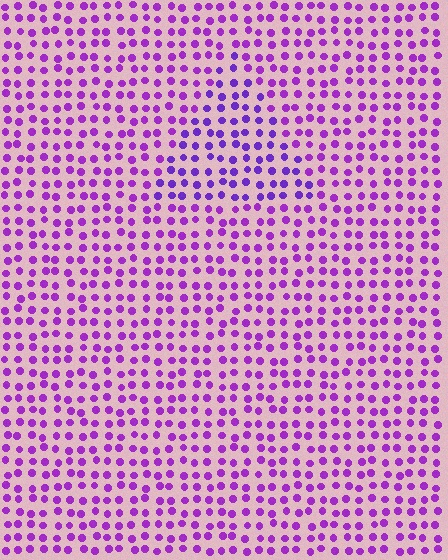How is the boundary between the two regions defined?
The boundary is defined purely by a slight shift in hue (about 20 degrees). Spacing, size, and orientation are identical on both sides.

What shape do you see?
I see a triangle.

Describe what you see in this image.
The image is filled with small purple elements in a uniform arrangement. A triangle-shaped region is visible where the elements are tinted to a slightly different hue, forming a subtle color boundary.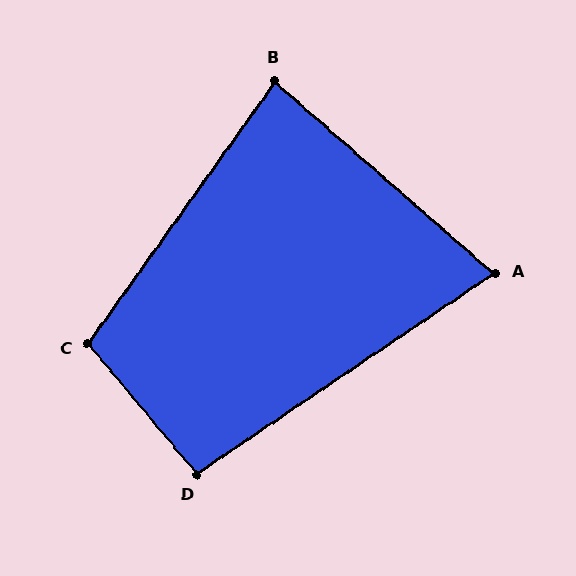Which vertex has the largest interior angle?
C, at approximately 105 degrees.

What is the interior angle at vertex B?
Approximately 84 degrees (acute).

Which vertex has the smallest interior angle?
A, at approximately 75 degrees.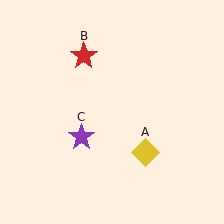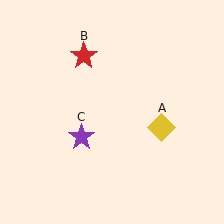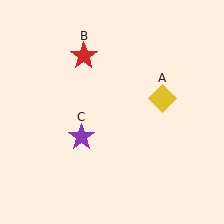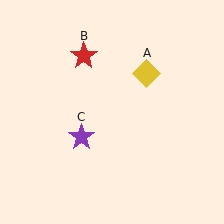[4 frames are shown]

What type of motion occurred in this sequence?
The yellow diamond (object A) rotated counterclockwise around the center of the scene.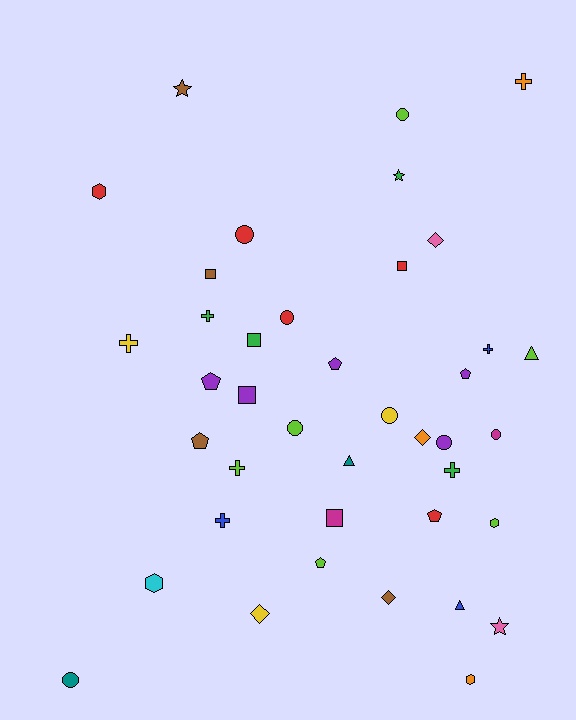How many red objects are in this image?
There are 5 red objects.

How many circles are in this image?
There are 8 circles.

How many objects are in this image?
There are 40 objects.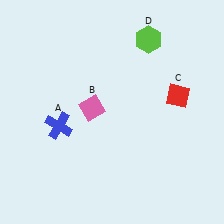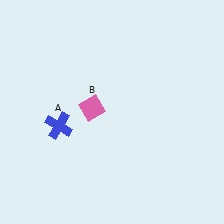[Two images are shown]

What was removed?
The lime hexagon (D), the red diamond (C) were removed in Image 2.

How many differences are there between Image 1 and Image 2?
There are 2 differences between the two images.